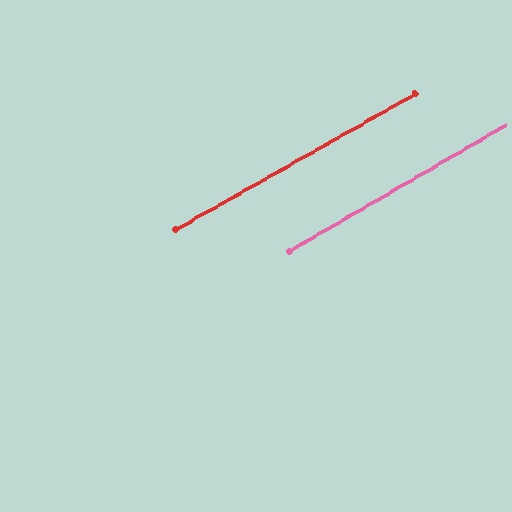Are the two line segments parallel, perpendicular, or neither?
Parallel — their directions differ by only 0.6°.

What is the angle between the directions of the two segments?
Approximately 1 degree.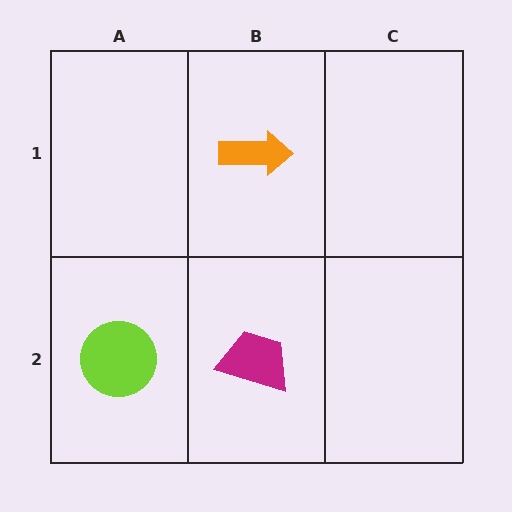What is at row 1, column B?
An orange arrow.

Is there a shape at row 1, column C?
No, that cell is empty.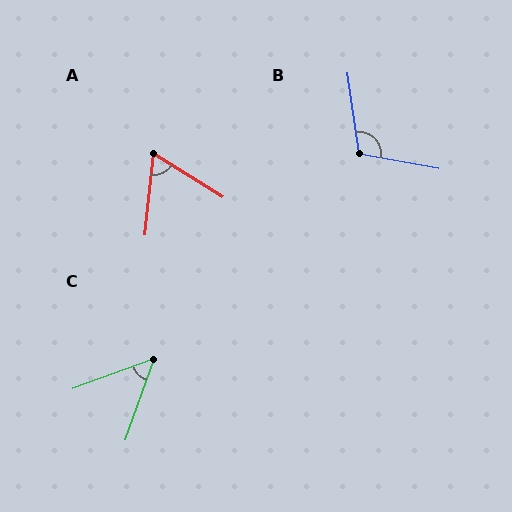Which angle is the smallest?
C, at approximately 50 degrees.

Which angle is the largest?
B, at approximately 109 degrees.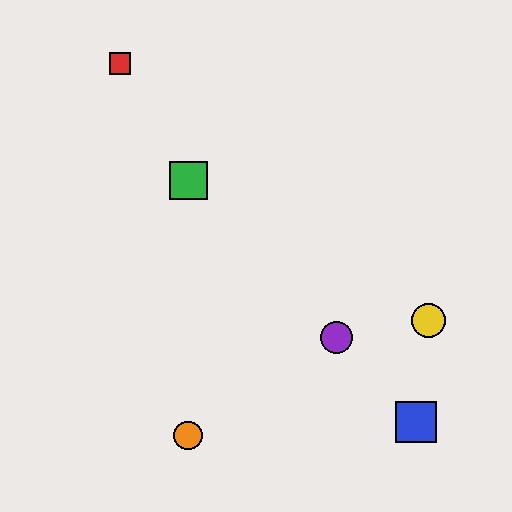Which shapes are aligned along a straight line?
The blue square, the green square, the purple circle are aligned along a straight line.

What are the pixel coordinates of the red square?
The red square is at (120, 64).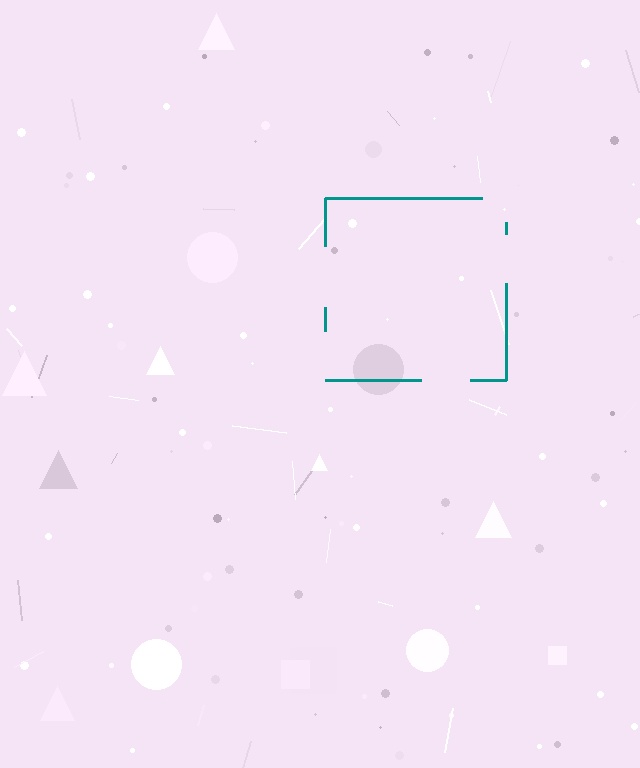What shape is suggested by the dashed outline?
The dashed outline suggests a square.